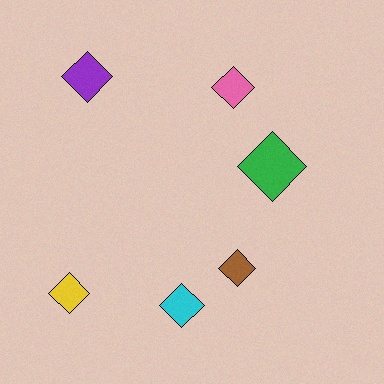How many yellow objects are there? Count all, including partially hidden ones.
There is 1 yellow object.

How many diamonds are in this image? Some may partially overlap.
There are 6 diamonds.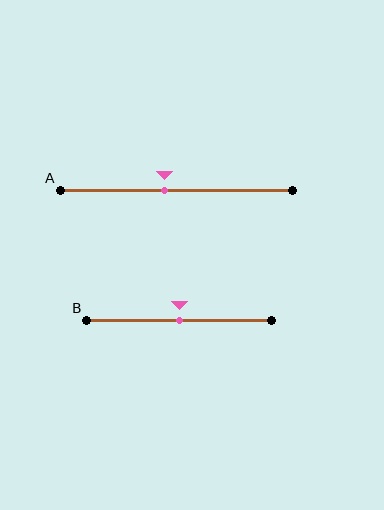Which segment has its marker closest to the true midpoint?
Segment B has its marker closest to the true midpoint.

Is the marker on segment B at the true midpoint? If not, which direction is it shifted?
Yes, the marker on segment B is at the true midpoint.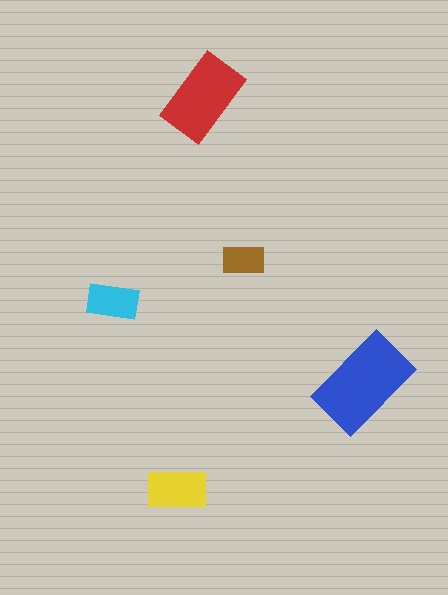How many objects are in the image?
There are 5 objects in the image.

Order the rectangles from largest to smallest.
the blue one, the red one, the yellow one, the cyan one, the brown one.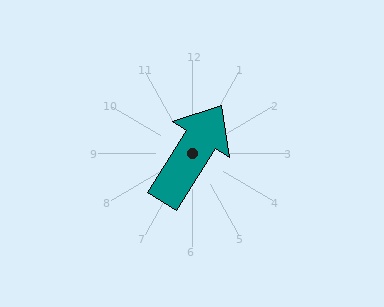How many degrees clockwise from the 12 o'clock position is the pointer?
Approximately 32 degrees.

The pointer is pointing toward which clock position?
Roughly 1 o'clock.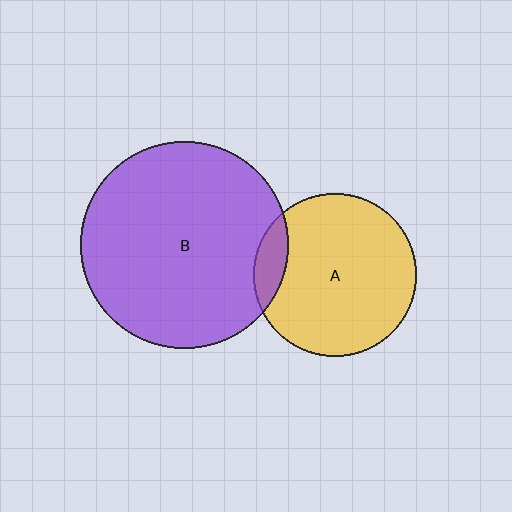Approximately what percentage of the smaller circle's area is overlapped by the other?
Approximately 10%.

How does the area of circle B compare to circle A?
Approximately 1.6 times.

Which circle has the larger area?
Circle B (purple).